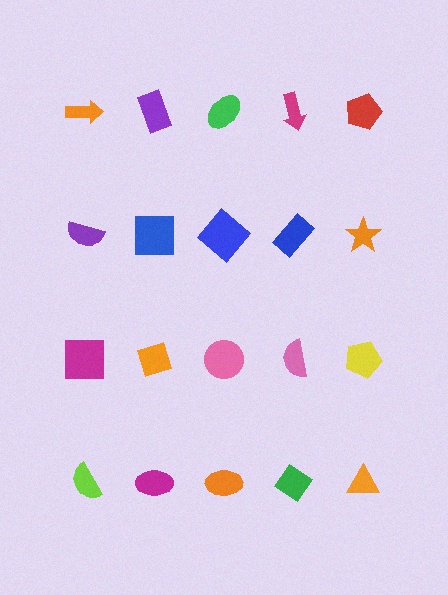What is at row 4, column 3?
An orange ellipse.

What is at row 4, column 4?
A green diamond.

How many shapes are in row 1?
5 shapes.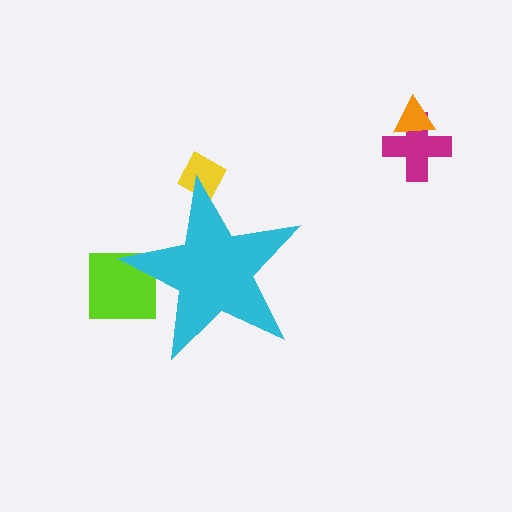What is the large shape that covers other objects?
A cyan star.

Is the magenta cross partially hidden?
No, the magenta cross is fully visible.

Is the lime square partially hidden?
Yes, the lime square is partially hidden behind the cyan star.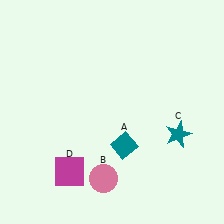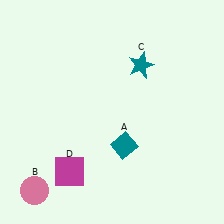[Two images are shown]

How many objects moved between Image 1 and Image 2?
2 objects moved between the two images.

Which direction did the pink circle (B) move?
The pink circle (B) moved left.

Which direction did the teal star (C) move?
The teal star (C) moved up.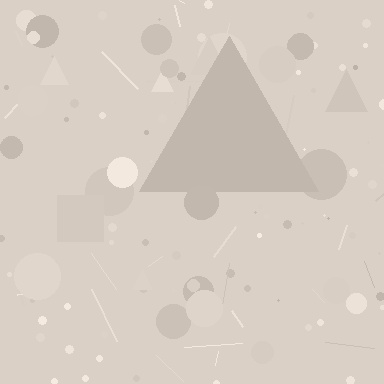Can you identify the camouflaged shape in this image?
The camouflaged shape is a triangle.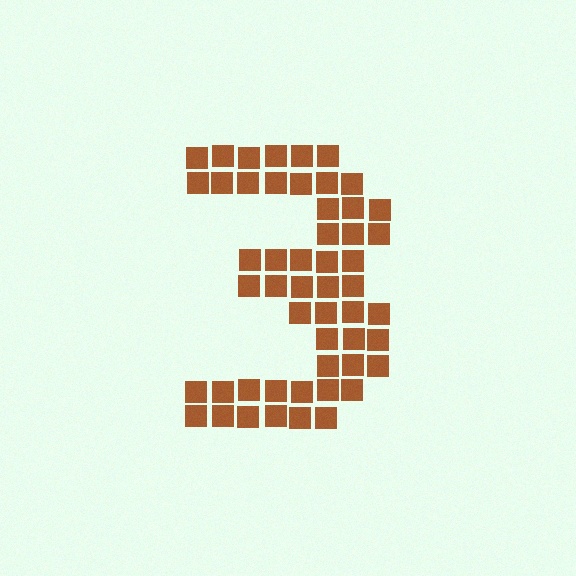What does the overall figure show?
The overall figure shows the digit 3.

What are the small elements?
The small elements are squares.